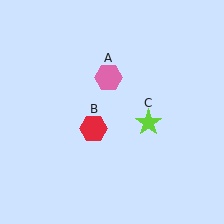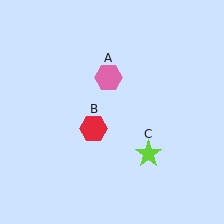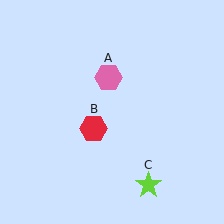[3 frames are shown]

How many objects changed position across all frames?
1 object changed position: lime star (object C).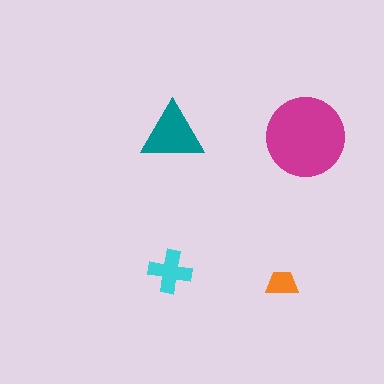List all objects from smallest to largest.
The orange trapezoid, the cyan cross, the teal triangle, the magenta circle.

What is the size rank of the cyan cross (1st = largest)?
3rd.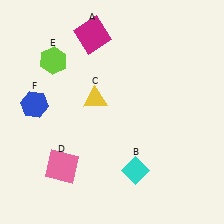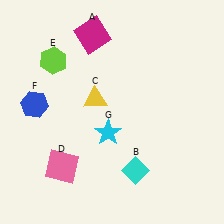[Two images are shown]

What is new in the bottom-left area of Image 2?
A cyan star (G) was added in the bottom-left area of Image 2.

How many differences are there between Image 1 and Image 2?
There is 1 difference between the two images.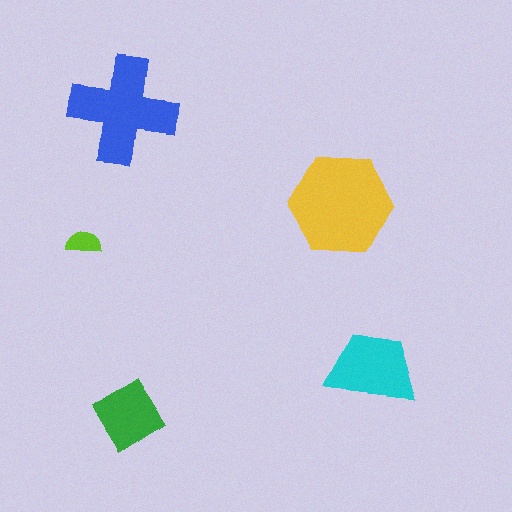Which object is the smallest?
The lime semicircle.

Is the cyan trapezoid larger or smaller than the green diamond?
Larger.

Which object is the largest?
The yellow hexagon.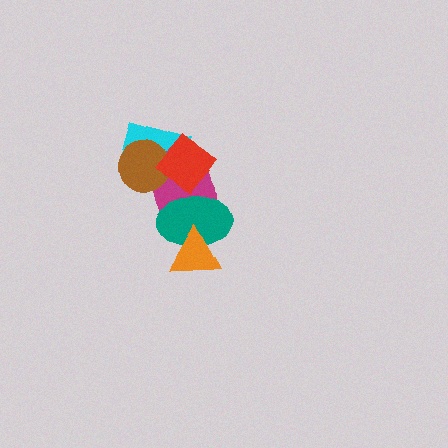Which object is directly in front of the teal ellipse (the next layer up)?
The orange triangle is directly in front of the teal ellipse.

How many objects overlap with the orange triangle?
2 objects overlap with the orange triangle.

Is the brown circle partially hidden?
Yes, it is partially covered by another shape.